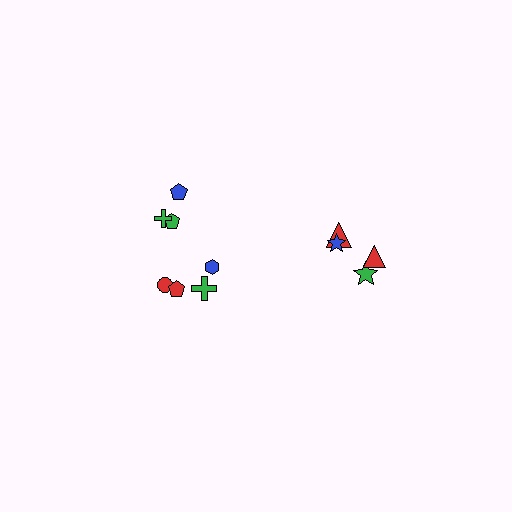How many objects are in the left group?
There are 7 objects.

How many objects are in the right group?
There are 4 objects.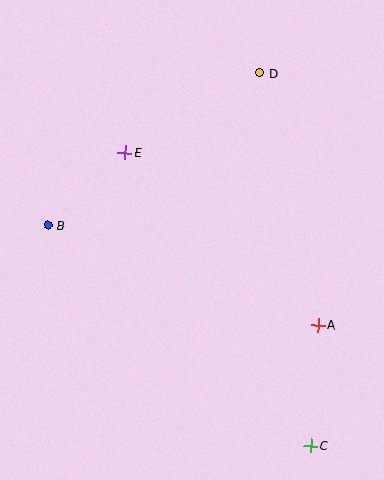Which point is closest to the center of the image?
Point E at (125, 153) is closest to the center.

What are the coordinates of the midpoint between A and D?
The midpoint between A and D is at (289, 199).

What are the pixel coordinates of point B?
Point B is at (48, 225).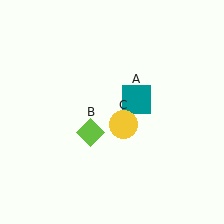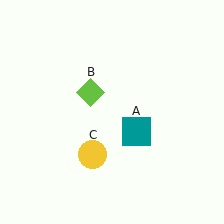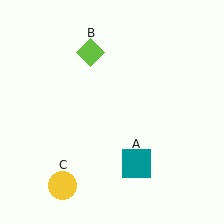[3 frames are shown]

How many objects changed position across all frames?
3 objects changed position: teal square (object A), lime diamond (object B), yellow circle (object C).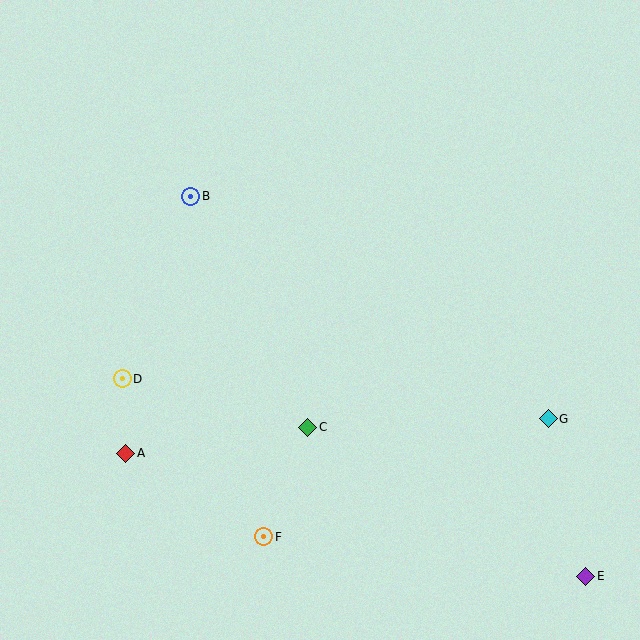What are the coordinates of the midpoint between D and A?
The midpoint between D and A is at (124, 416).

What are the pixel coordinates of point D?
Point D is at (122, 379).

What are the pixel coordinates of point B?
Point B is at (191, 196).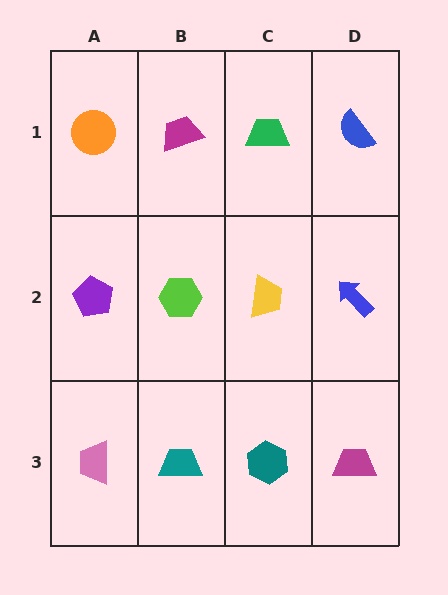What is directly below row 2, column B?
A teal trapezoid.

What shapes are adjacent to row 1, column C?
A yellow trapezoid (row 2, column C), a magenta trapezoid (row 1, column B), a blue semicircle (row 1, column D).